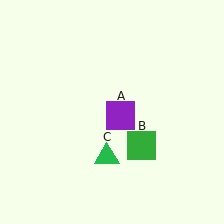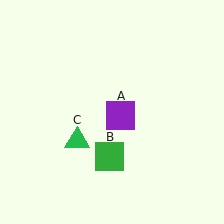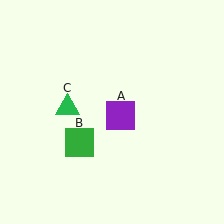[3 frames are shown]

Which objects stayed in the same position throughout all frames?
Purple square (object A) remained stationary.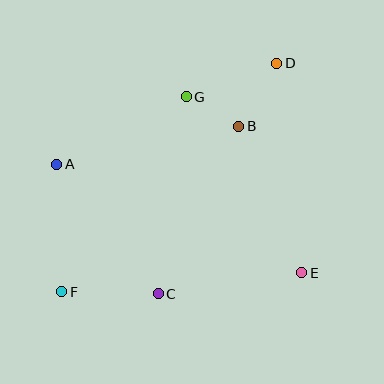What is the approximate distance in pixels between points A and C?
The distance between A and C is approximately 164 pixels.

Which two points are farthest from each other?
Points D and F are farthest from each other.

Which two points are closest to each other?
Points B and G are closest to each other.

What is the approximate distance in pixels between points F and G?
The distance between F and G is approximately 231 pixels.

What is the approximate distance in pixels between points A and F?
The distance between A and F is approximately 127 pixels.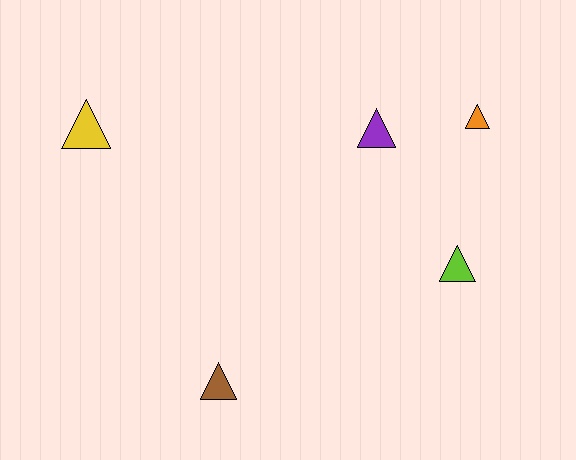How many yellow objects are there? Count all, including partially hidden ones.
There is 1 yellow object.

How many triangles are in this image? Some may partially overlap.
There are 5 triangles.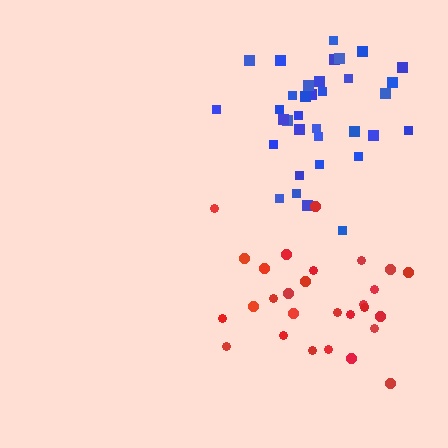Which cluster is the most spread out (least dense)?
Red.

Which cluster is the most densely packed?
Blue.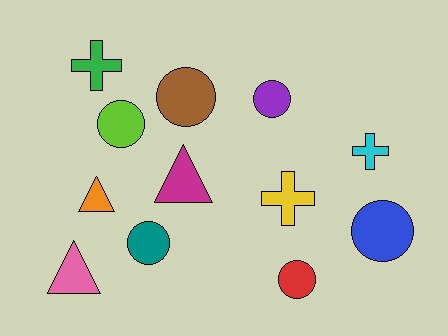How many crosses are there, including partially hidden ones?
There are 3 crosses.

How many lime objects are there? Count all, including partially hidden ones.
There is 1 lime object.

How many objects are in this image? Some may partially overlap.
There are 12 objects.